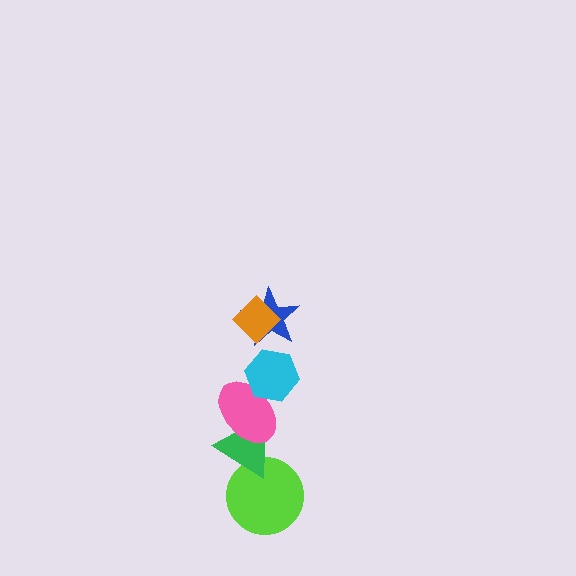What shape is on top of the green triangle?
The pink ellipse is on top of the green triangle.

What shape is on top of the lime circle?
The green triangle is on top of the lime circle.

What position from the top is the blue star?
The blue star is 2nd from the top.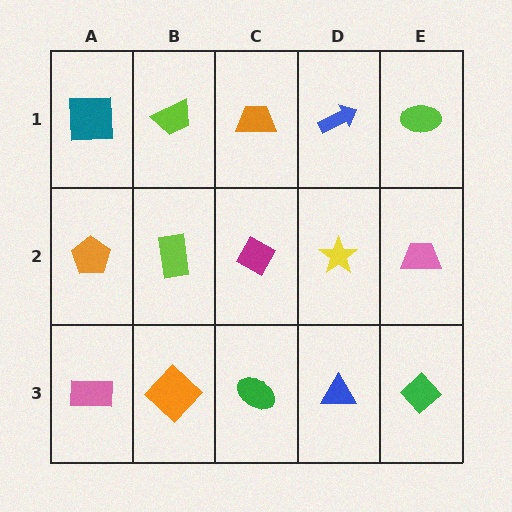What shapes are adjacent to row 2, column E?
A lime ellipse (row 1, column E), a green diamond (row 3, column E), a yellow star (row 2, column D).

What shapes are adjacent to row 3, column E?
A pink trapezoid (row 2, column E), a blue triangle (row 3, column D).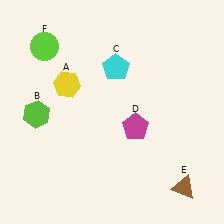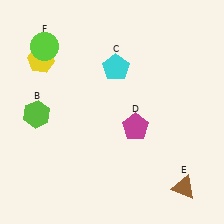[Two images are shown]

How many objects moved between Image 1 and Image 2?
1 object moved between the two images.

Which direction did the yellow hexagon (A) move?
The yellow hexagon (A) moved left.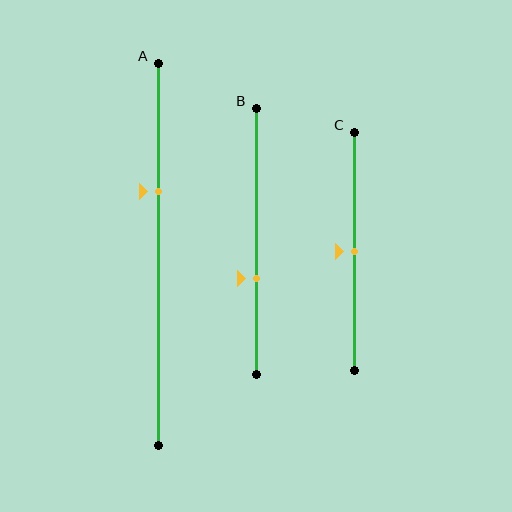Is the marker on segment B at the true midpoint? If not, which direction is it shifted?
No, the marker on segment B is shifted downward by about 14% of the segment length.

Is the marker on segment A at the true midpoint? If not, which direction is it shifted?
No, the marker on segment A is shifted upward by about 16% of the segment length.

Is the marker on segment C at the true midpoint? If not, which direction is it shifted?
Yes, the marker on segment C is at the true midpoint.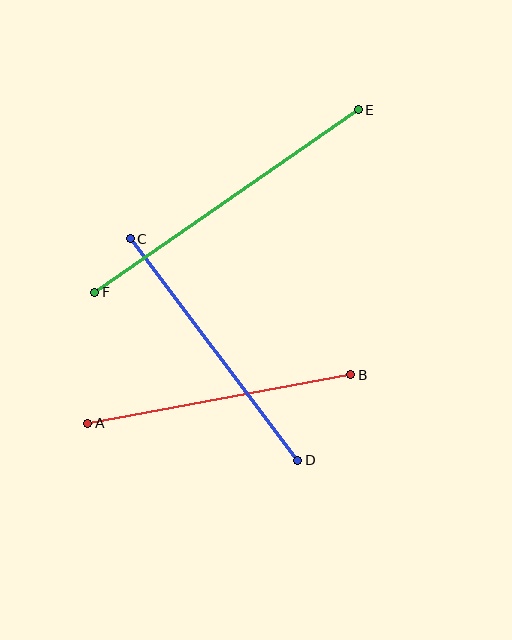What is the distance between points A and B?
The distance is approximately 267 pixels.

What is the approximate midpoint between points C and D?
The midpoint is at approximately (214, 349) pixels.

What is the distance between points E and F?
The distance is approximately 321 pixels.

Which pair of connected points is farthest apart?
Points E and F are farthest apart.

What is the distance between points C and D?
The distance is approximately 277 pixels.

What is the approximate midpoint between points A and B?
The midpoint is at approximately (219, 399) pixels.